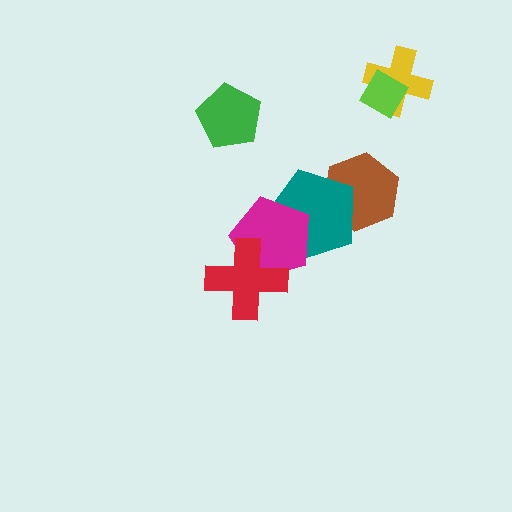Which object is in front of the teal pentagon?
The magenta pentagon is in front of the teal pentagon.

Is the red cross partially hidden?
No, no other shape covers it.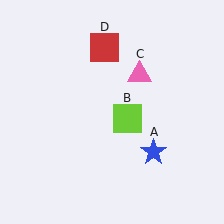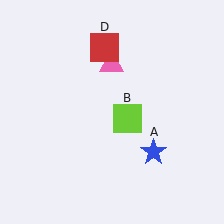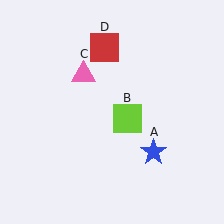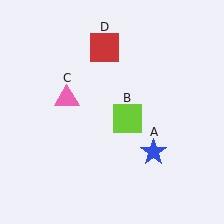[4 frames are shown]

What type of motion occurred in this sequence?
The pink triangle (object C) rotated counterclockwise around the center of the scene.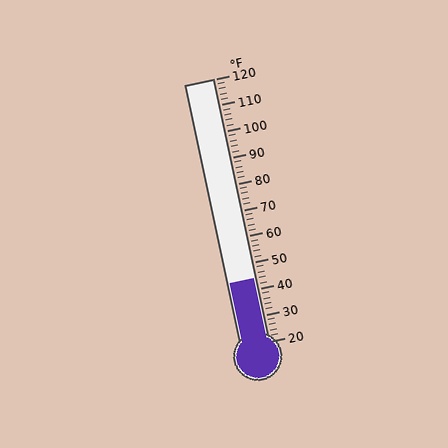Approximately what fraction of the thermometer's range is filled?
The thermometer is filled to approximately 25% of its range.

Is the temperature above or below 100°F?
The temperature is below 100°F.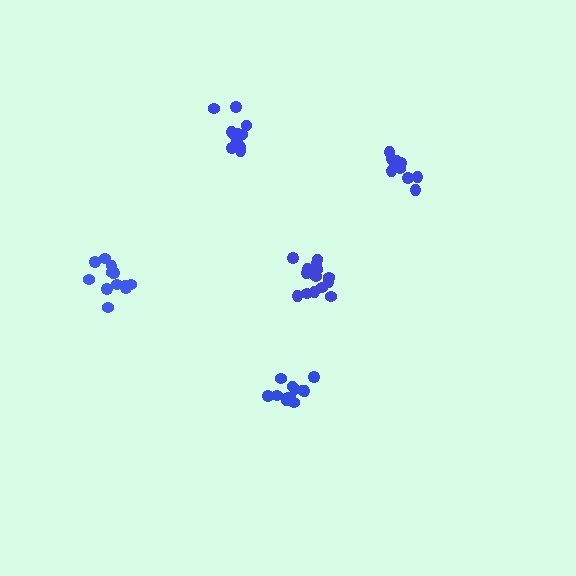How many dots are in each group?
Group 1: 11 dots, Group 2: 12 dots, Group 3: 15 dots, Group 4: 13 dots, Group 5: 12 dots (63 total).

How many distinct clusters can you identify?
There are 5 distinct clusters.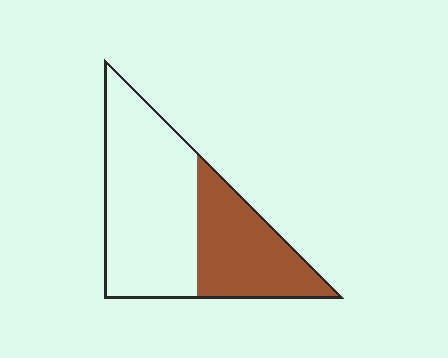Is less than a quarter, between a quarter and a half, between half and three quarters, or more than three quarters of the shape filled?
Between a quarter and a half.